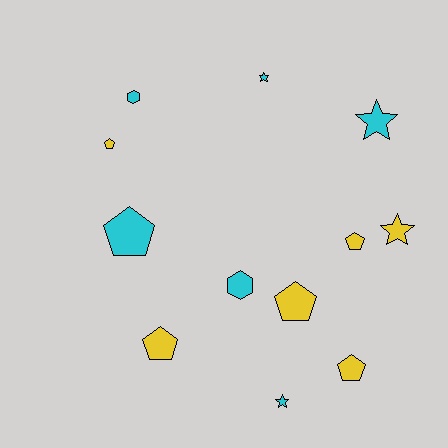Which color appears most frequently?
Yellow, with 6 objects.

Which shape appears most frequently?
Pentagon, with 6 objects.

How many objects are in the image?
There are 12 objects.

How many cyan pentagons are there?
There is 1 cyan pentagon.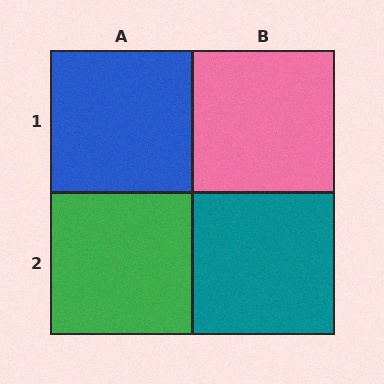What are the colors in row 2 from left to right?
Green, teal.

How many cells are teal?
1 cell is teal.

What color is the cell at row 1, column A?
Blue.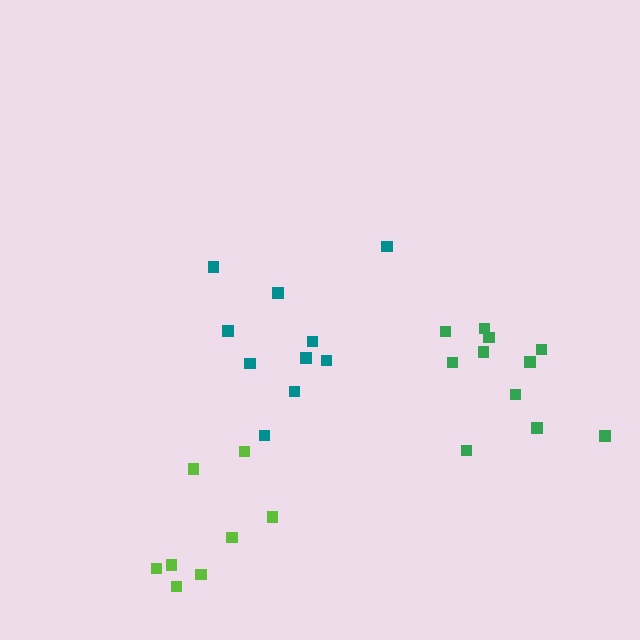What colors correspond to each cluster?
The clusters are colored: teal, green, lime.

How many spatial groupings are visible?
There are 3 spatial groupings.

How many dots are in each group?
Group 1: 10 dots, Group 2: 11 dots, Group 3: 8 dots (29 total).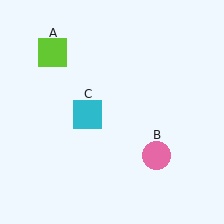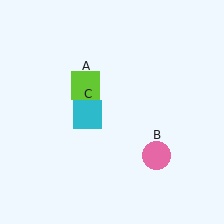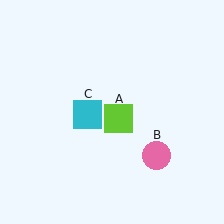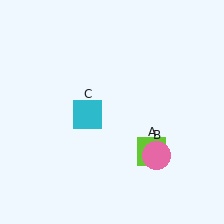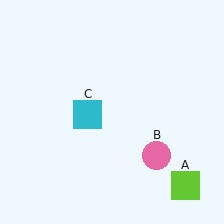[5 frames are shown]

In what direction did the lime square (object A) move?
The lime square (object A) moved down and to the right.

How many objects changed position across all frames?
1 object changed position: lime square (object A).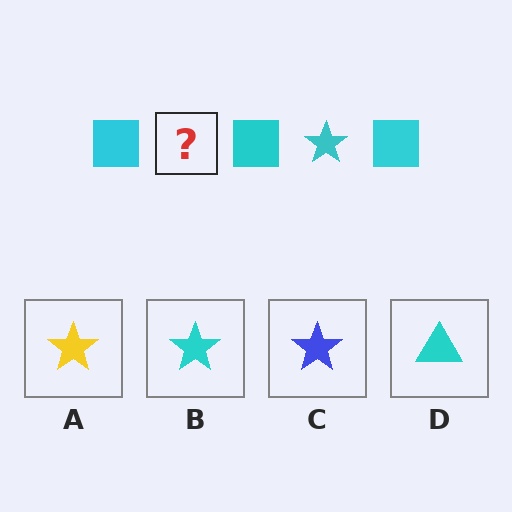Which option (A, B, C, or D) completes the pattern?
B.